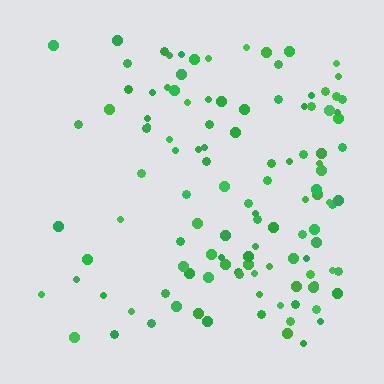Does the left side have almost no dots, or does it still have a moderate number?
Still a moderate number, just noticeably fewer than the right.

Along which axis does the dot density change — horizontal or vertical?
Horizontal.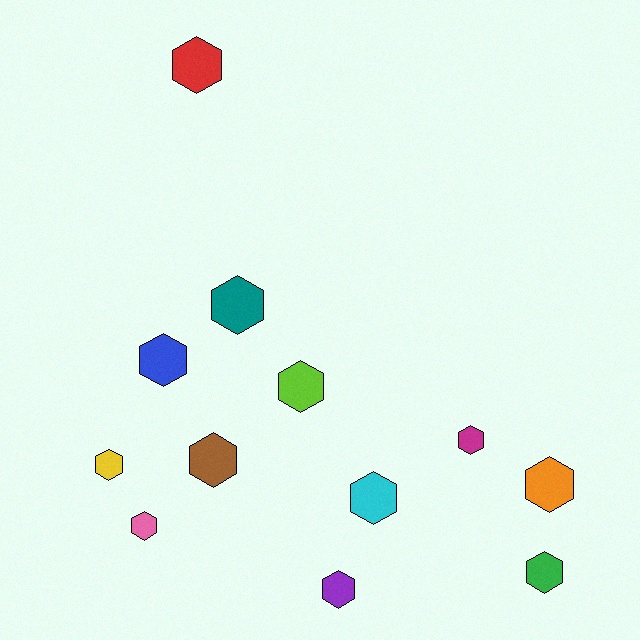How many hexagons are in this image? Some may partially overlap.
There are 12 hexagons.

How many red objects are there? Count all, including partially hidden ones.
There is 1 red object.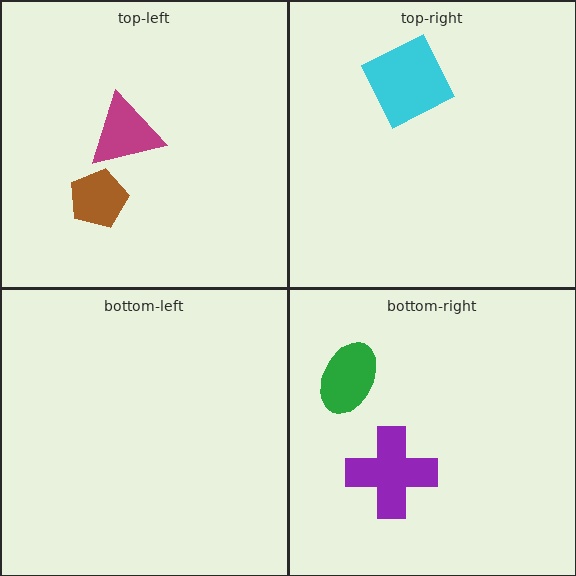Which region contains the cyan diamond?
The top-right region.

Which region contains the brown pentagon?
The top-left region.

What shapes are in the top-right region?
The cyan diamond.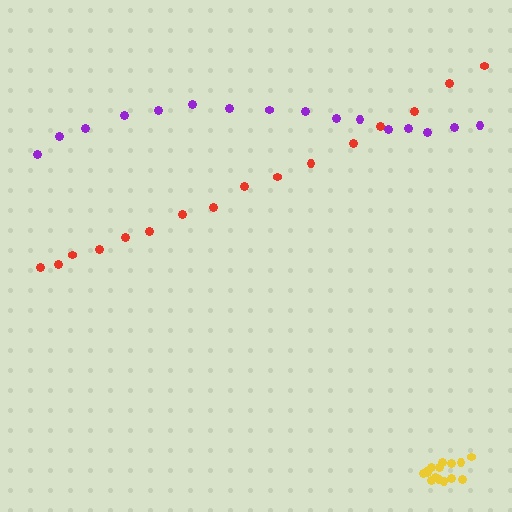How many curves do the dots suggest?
There are 3 distinct paths.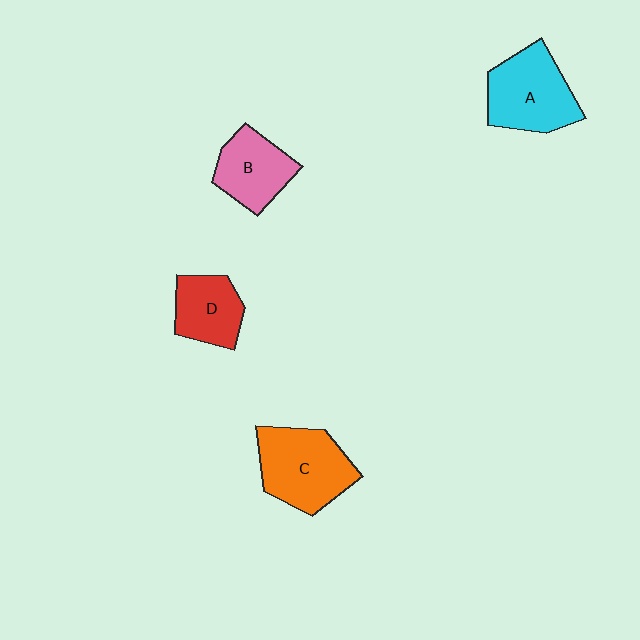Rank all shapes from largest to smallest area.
From largest to smallest: C (orange), A (cyan), B (pink), D (red).